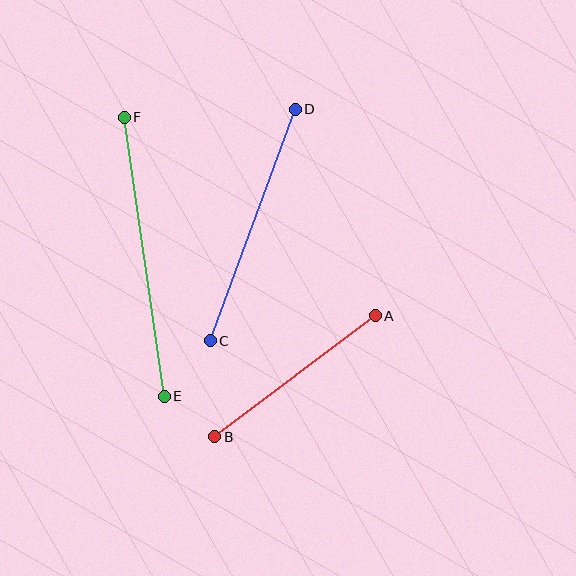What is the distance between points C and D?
The distance is approximately 247 pixels.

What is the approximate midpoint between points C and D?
The midpoint is at approximately (253, 225) pixels.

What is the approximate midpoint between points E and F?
The midpoint is at approximately (144, 257) pixels.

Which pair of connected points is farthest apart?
Points E and F are farthest apart.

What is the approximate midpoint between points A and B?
The midpoint is at approximately (295, 376) pixels.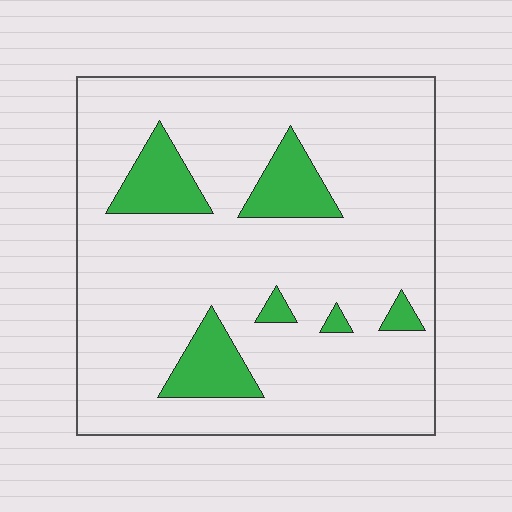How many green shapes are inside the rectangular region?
6.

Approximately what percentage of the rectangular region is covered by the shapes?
Approximately 15%.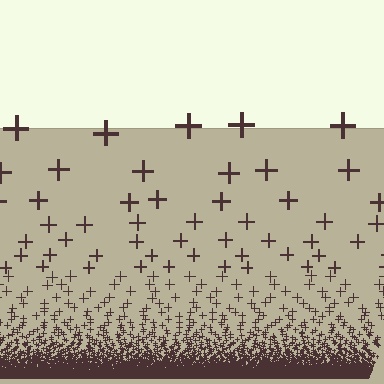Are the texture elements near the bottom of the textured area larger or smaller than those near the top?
Smaller. The gradient is inverted — elements near the bottom are smaller and denser.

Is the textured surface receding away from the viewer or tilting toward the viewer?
The surface appears to tilt toward the viewer. Texture elements get larger and sparser toward the top.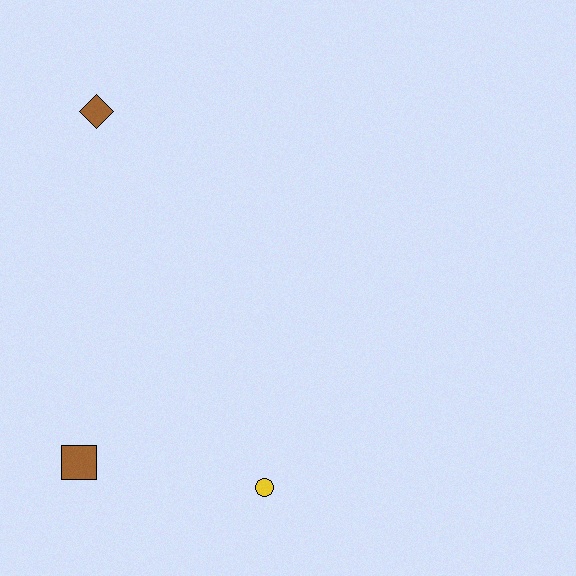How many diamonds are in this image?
There is 1 diamond.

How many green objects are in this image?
There are no green objects.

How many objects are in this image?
There are 3 objects.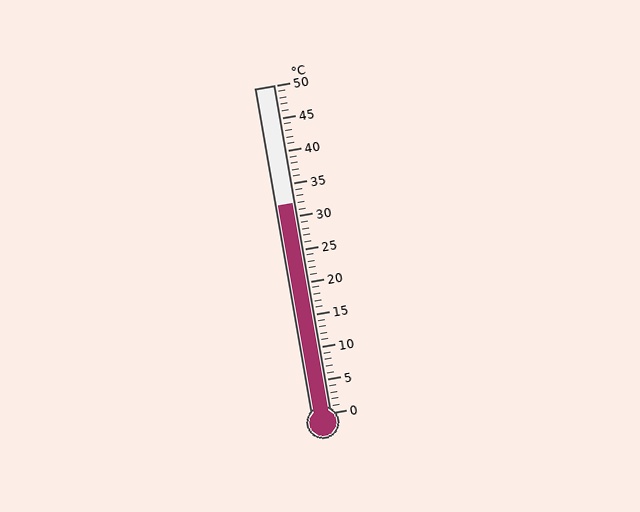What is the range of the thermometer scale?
The thermometer scale ranges from 0°C to 50°C.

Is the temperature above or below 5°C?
The temperature is above 5°C.